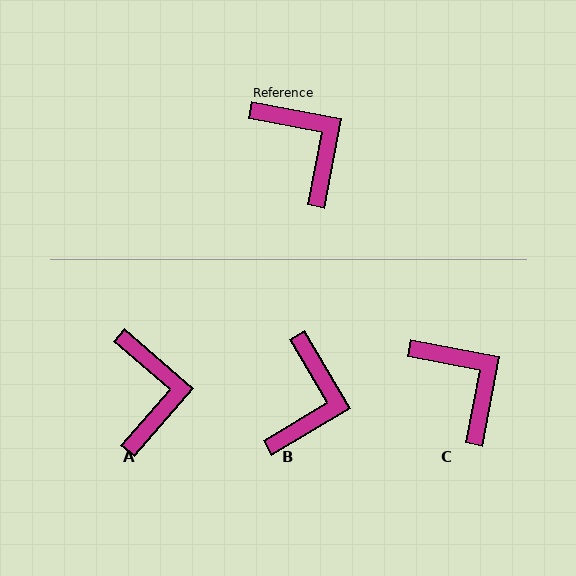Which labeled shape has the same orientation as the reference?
C.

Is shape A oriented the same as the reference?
No, it is off by about 30 degrees.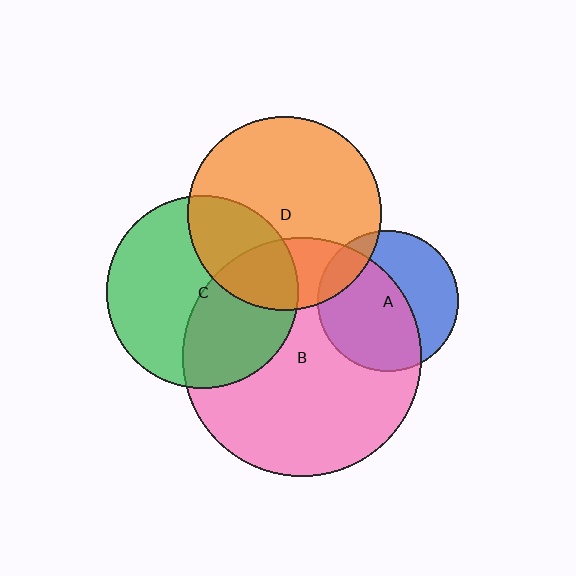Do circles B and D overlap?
Yes.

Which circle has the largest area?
Circle B (pink).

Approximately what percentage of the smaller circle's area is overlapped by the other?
Approximately 25%.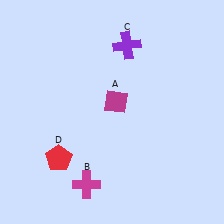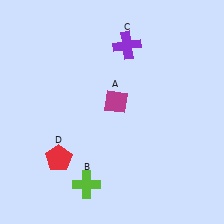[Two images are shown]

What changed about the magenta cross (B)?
In Image 1, B is magenta. In Image 2, it changed to lime.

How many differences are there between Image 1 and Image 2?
There is 1 difference between the two images.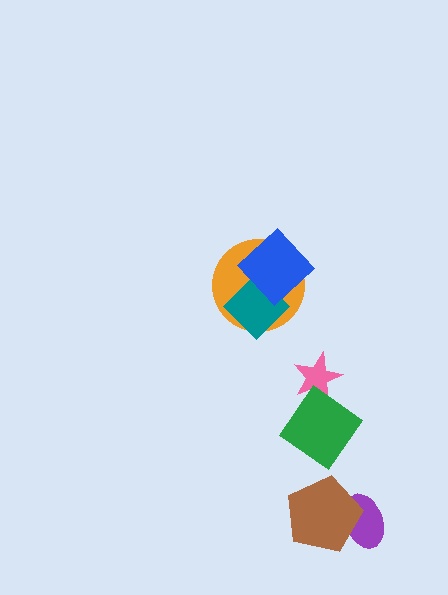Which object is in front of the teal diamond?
The blue diamond is in front of the teal diamond.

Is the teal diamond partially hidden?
Yes, it is partially covered by another shape.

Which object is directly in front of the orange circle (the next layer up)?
The teal diamond is directly in front of the orange circle.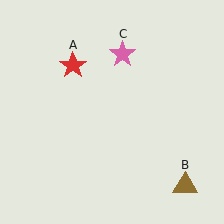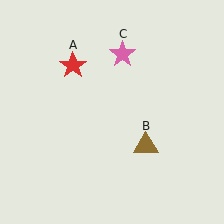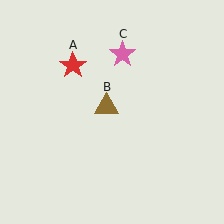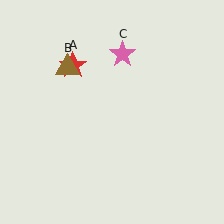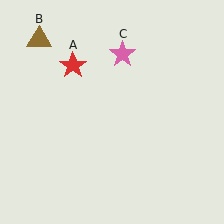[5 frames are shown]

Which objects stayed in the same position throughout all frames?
Red star (object A) and pink star (object C) remained stationary.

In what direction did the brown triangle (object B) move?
The brown triangle (object B) moved up and to the left.